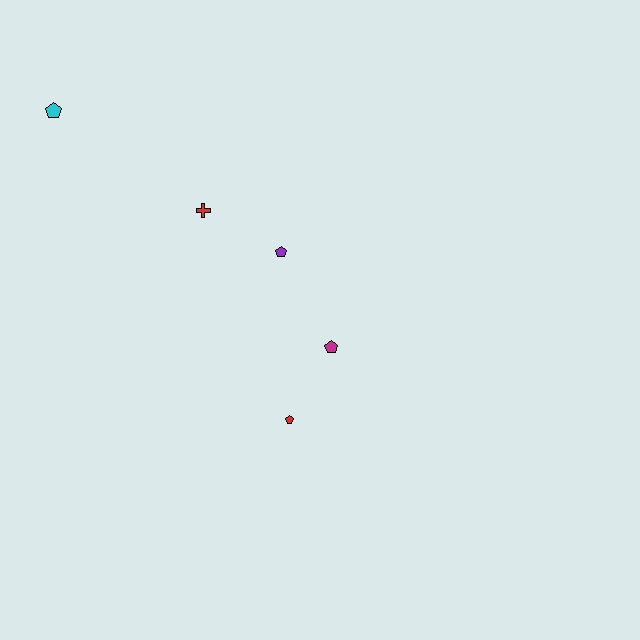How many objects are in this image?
There are 5 objects.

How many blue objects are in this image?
There are no blue objects.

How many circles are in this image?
There are no circles.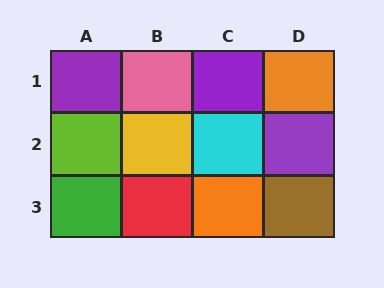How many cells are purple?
3 cells are purple.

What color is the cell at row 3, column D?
Brown.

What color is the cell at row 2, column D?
Purple.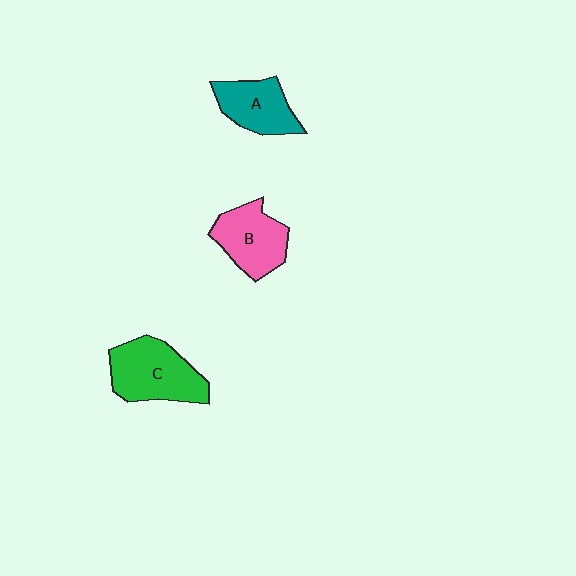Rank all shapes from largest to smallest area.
From largest to smallest: C (green), B (pink), A (teal).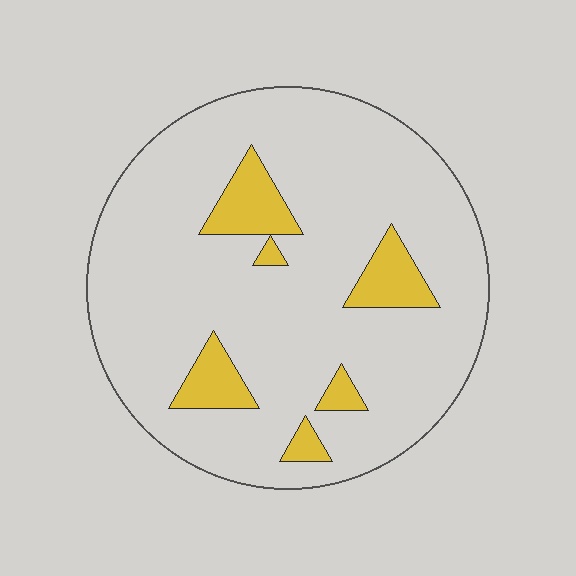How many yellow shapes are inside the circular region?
6.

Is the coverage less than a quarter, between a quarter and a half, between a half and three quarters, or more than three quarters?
Less than a quarter.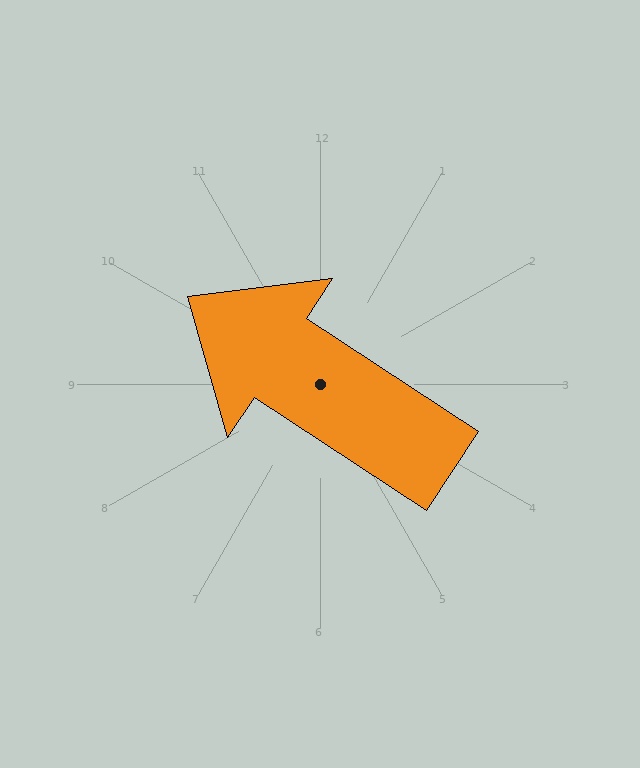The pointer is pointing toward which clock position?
Roughly 10 o'clock.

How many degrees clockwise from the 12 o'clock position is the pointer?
Approximately 303 degrees.